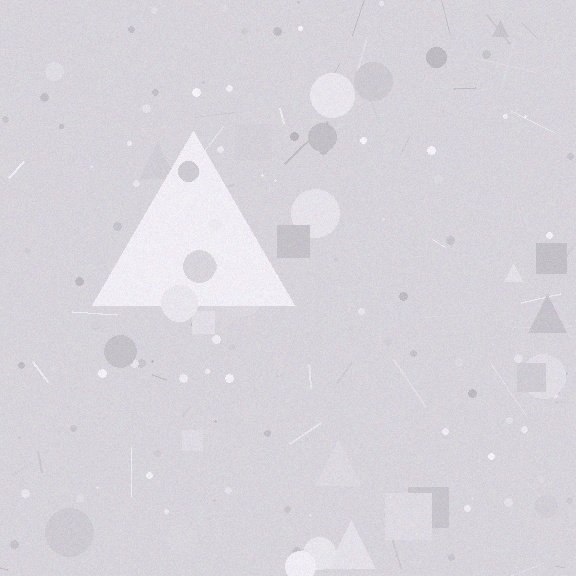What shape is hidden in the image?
A triangle is hidden in the image.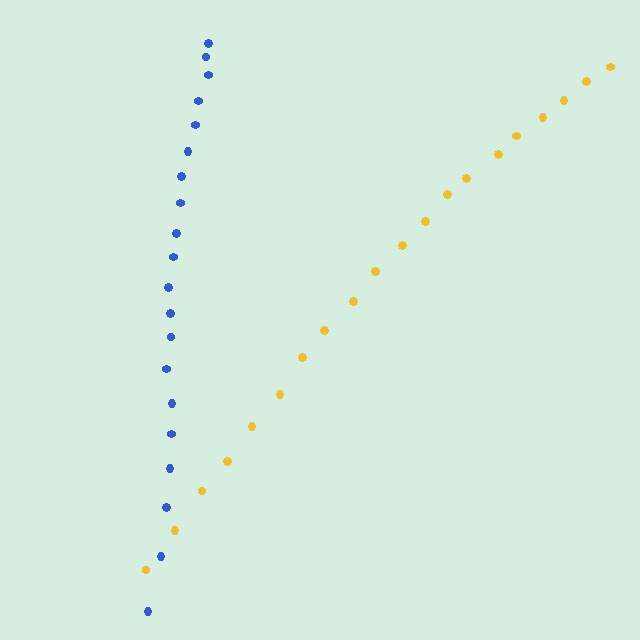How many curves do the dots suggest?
There are 2 distinct paths.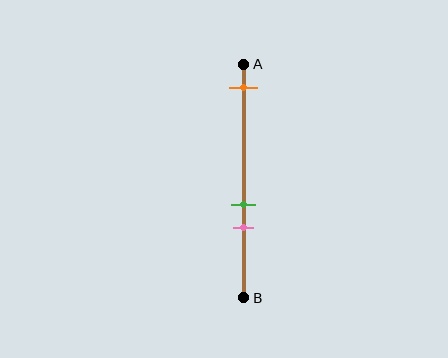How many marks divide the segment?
There are 3 marks dividing the segment.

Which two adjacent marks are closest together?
The green and pink marks are the closest adjacent pair.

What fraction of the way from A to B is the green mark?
The green mark is approximately 60% (0.6) of the way from A to B.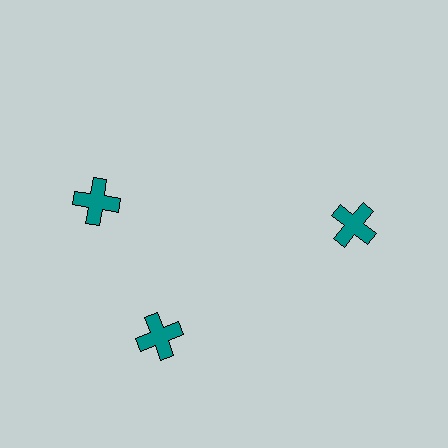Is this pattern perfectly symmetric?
No. The 3 teal crosses are arranged in a ring, but one element near the 11 o'clock position is rotated out of alignment along the ring, breaking the 3-fold rotational symmetry.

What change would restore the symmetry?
The symmetry would be restored by rotating it back into even spacing with its neighbors so that all 3 crosses sit at equal angles and equal distance from the center.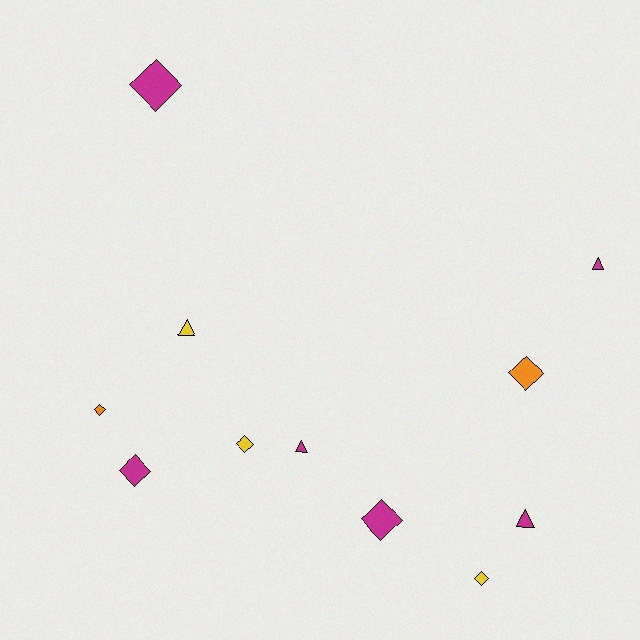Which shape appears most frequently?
Diamond, with 7 objects.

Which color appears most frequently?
Magenta, with 6 objects.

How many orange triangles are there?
There are no orange triangles.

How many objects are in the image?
There are 11 objects.